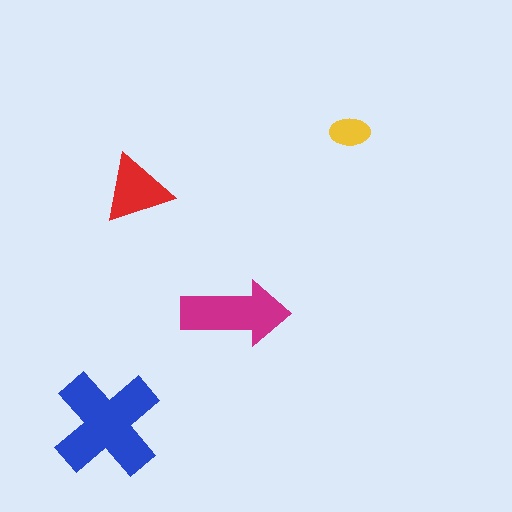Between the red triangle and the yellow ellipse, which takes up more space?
The red triangle.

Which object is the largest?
The blue cross.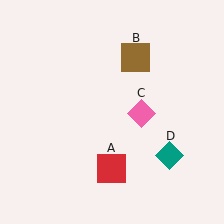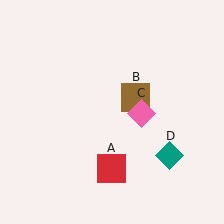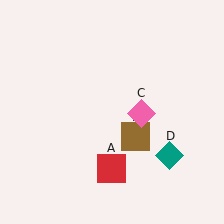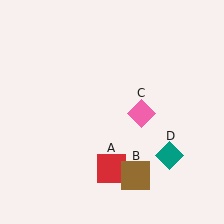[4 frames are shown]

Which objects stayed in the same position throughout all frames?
Red square (object A) and pink diamond (object C) and teal diamond (object D) remained stationary.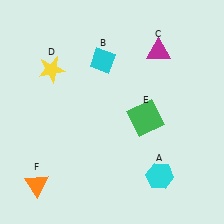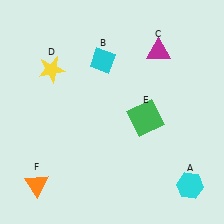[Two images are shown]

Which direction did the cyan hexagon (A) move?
The cyan hexagon (A) moved right.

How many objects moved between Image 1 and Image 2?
1 object moved between the two images.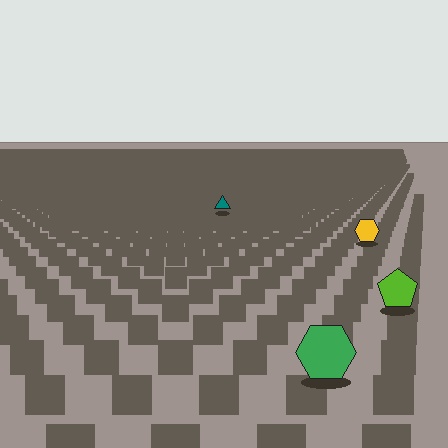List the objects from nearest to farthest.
From nearest to farthest: the green hexagon, the lime pentagon, the yellow hexagon, the teal triangle.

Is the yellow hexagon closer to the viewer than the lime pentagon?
No. The lime pentagon is closer — you can tell from the texture gradient: the ground texture is coarser near it.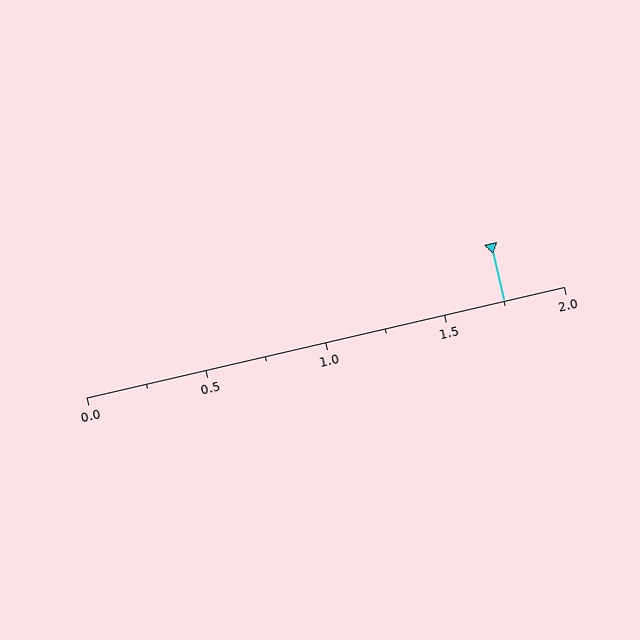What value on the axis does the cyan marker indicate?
The marker indicates approximately 1.75.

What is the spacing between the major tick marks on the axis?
The major ticks are spaced 0.5 apart.